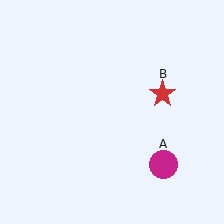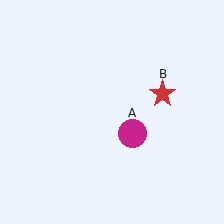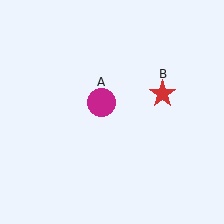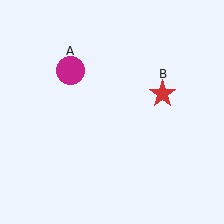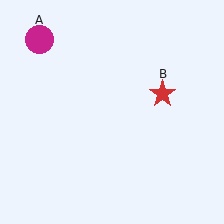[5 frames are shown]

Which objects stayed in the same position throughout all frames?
Red star (object B) remained stationary.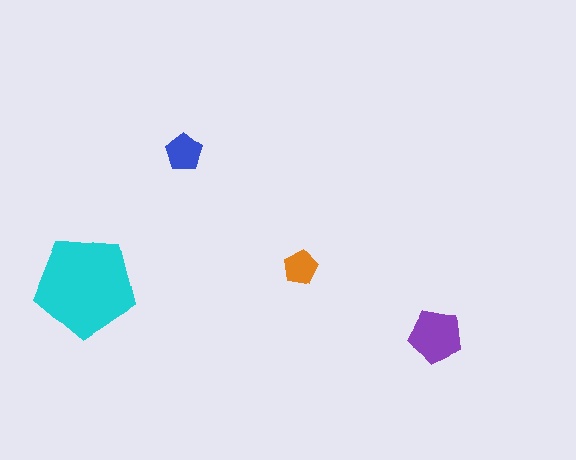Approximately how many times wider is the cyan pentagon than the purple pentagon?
About 2 times wider.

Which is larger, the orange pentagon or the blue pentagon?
The blue one.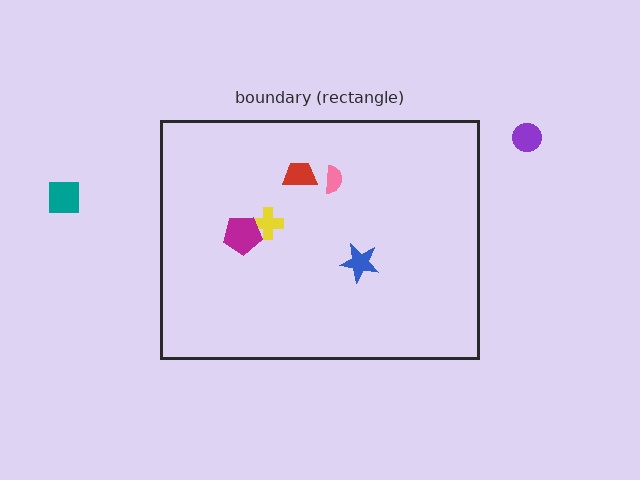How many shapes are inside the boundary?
5 inside, 2 outside.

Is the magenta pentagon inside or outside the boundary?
Inside.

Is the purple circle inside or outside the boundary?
Outside.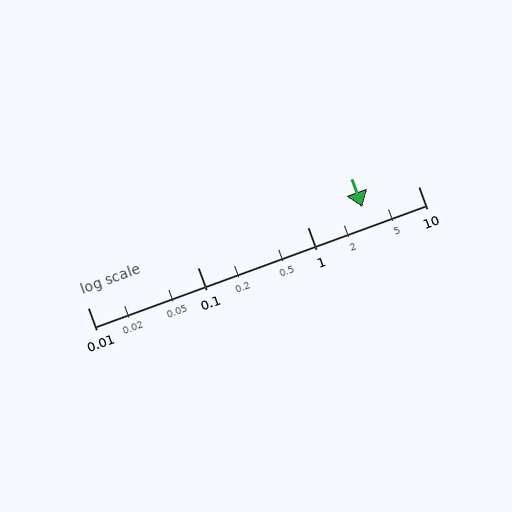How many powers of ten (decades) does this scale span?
The scale spans 3 decades, from 0.01 to 10.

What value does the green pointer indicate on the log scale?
The pointer indicates approximately 3.1.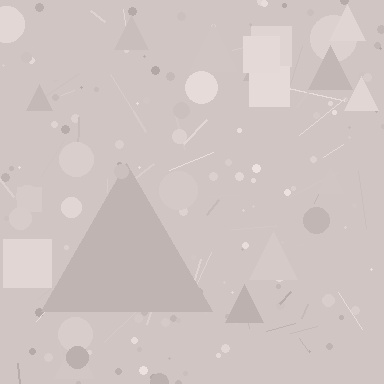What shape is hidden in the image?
A triangle is hidden in the image.